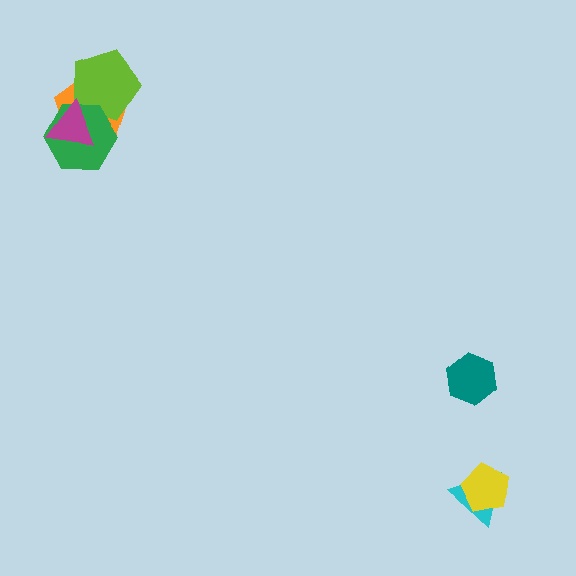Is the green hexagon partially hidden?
Yes, it is partially covered by another shape.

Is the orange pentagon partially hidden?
Yes, it is partially covered by another shape.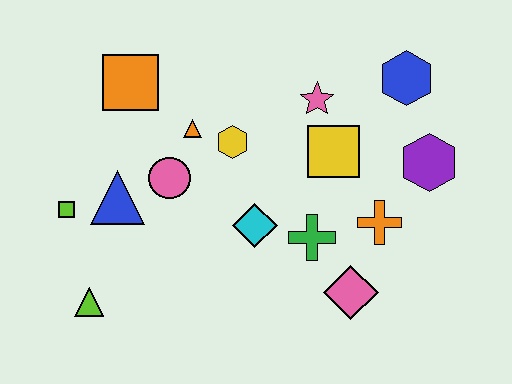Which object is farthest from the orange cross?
The lime square is farthest from the orange cross.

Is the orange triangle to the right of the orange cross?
No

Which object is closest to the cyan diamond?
The green cross is closest to the cyan diamond.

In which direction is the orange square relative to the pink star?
The orange square is to the left of the pink star.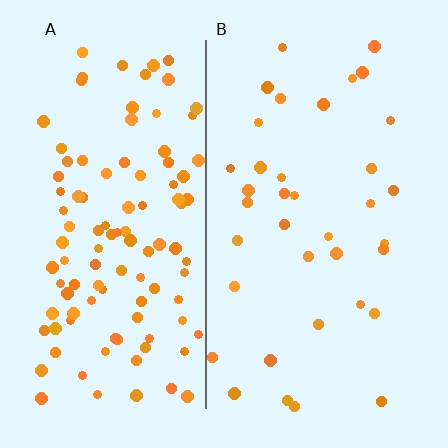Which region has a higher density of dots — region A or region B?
A (the left).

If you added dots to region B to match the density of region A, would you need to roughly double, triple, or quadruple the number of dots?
Approximately triple.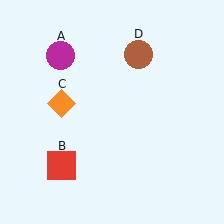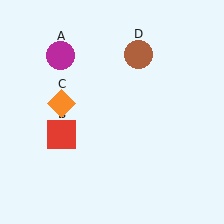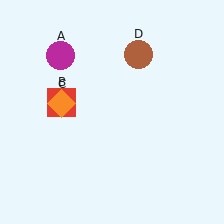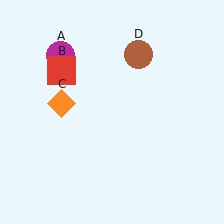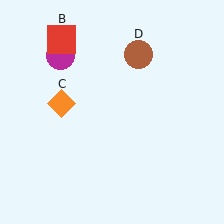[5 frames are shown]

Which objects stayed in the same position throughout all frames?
Magenta circle (object A) and orange diamond (object C) and brown circle (object D) remained stationary.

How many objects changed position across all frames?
1 object changed position: red square (object B).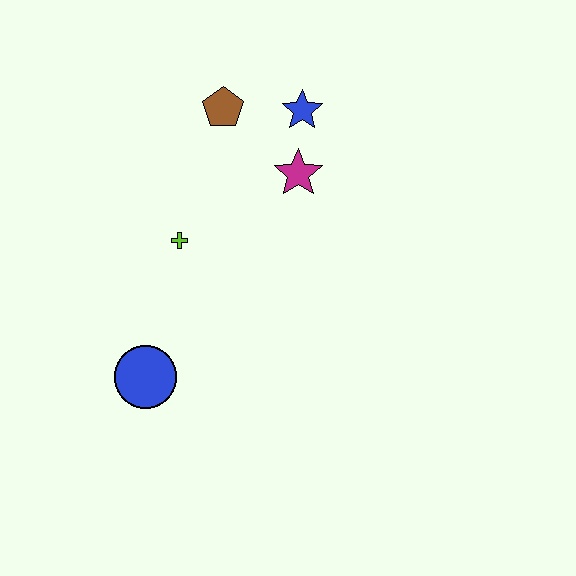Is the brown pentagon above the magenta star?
Yes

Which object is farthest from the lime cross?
The blue star is farthest from the lime cross.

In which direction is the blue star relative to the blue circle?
The blue star is above the blue circle.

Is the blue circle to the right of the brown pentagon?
No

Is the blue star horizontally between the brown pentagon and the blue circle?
No